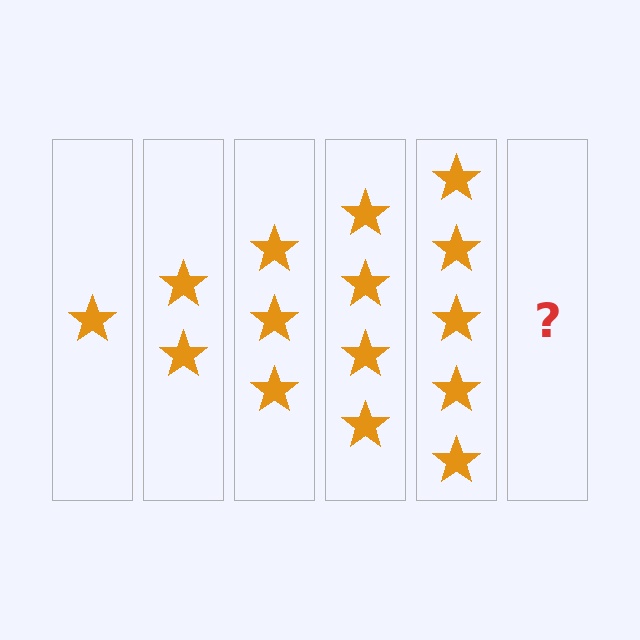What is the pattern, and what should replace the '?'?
The pattern is that each step adds one more star. The '?' should be 6 stars.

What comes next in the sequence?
The next element should be 6 stars.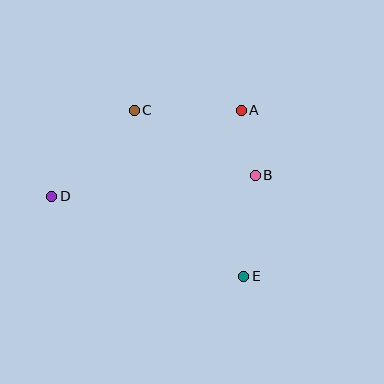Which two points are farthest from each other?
Points D and E are farthest from each other.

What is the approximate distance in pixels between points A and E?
The distance between A and E is approximately 166 pixels.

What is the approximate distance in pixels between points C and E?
The distance between C and E is approximately 199 pixels.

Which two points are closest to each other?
Points A and B are closest to each other.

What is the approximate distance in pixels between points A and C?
The distance between A and C is approximately 107 pixels.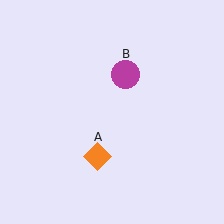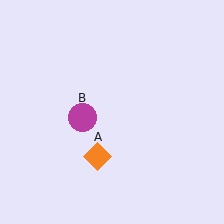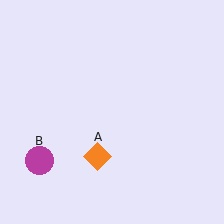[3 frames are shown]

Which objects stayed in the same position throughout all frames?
Orange diamond (object A) remained stationary.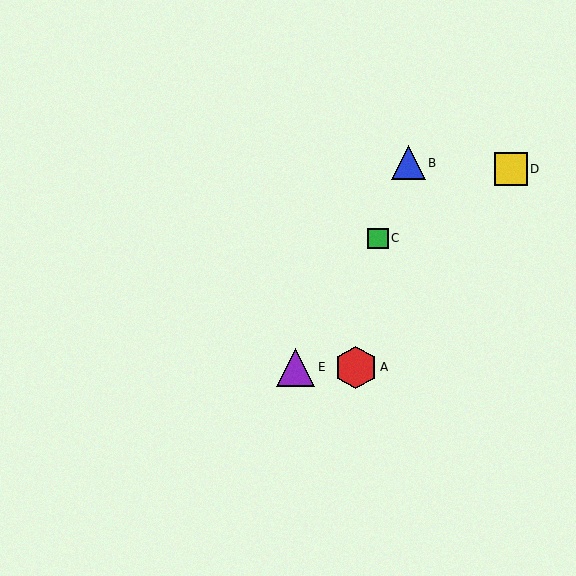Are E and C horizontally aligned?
No, E is at y≈367 and C is at y≈238.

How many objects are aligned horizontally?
2 objects (A, E) are aligned horizontally.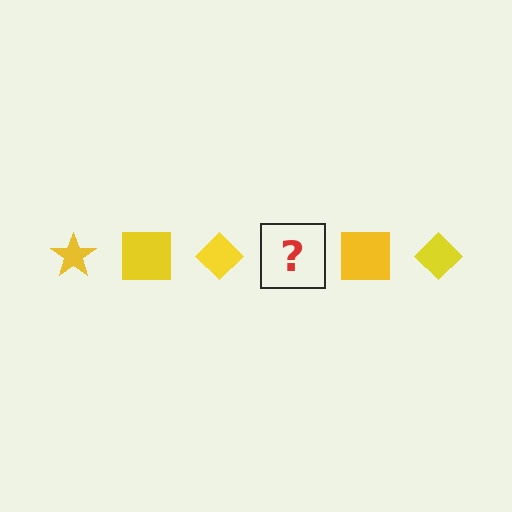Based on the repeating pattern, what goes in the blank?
The blank should be a yellow star.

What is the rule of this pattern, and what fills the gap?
The rule is that the pattern cycles through star, square, diamond shapes in yellow. The gap should be filled with a yellow star.